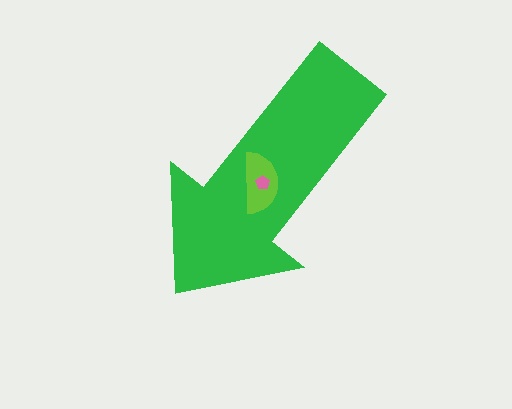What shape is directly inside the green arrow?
The lime semicircle.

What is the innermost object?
The pink pentagon.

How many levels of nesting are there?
3.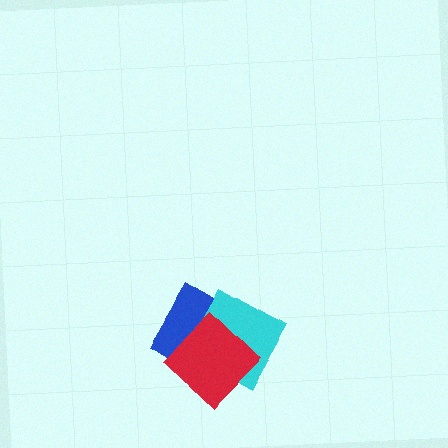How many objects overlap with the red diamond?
2 objects overlap with the red diamond.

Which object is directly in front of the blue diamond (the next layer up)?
The cyan square is directly in front of the blue diamond.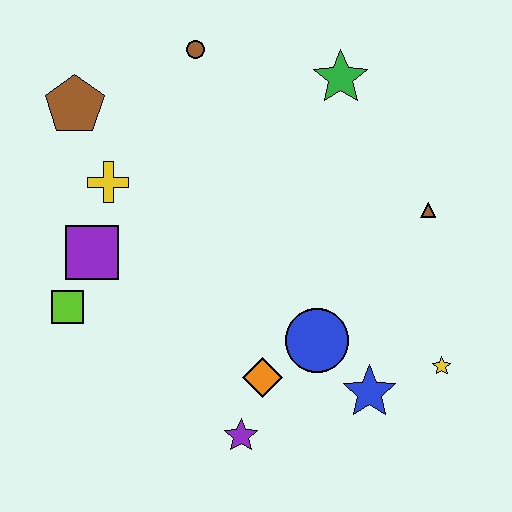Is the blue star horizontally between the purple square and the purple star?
No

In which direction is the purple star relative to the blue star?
The purple star is to the left of the blue star.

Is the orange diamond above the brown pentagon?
No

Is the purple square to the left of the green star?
Yes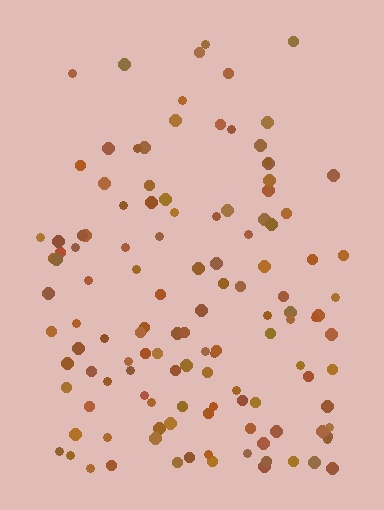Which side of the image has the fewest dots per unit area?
The top.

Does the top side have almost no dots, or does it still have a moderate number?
Still a moderate number, just noticeably fewer than the bottom.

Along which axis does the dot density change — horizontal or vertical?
Vertical.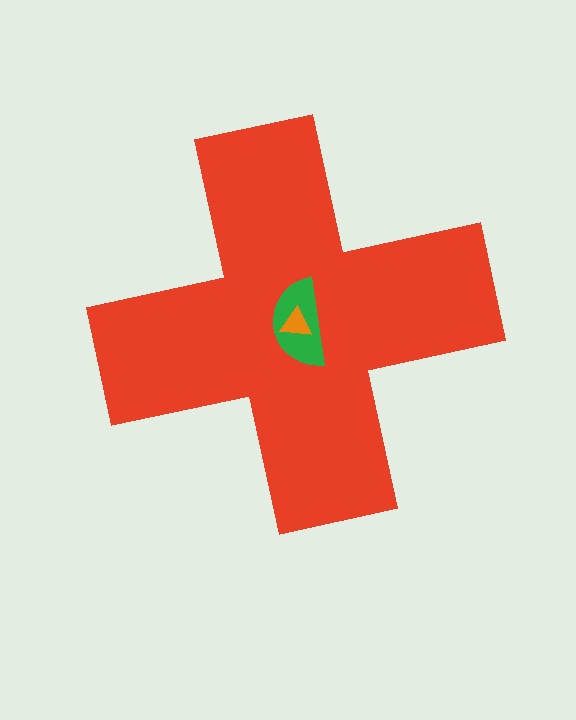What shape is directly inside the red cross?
The green semicircle.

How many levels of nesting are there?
3.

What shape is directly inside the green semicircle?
The orange triangle.